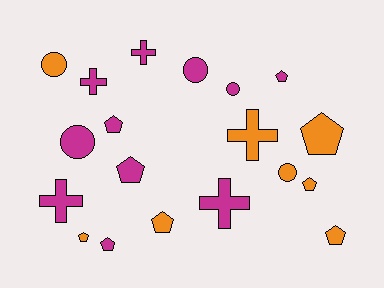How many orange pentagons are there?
There are 5 orange pentagons.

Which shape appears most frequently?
Pentagon, with 9 objects.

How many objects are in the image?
There are 19 objects.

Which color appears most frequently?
Magenta, with 11 objects.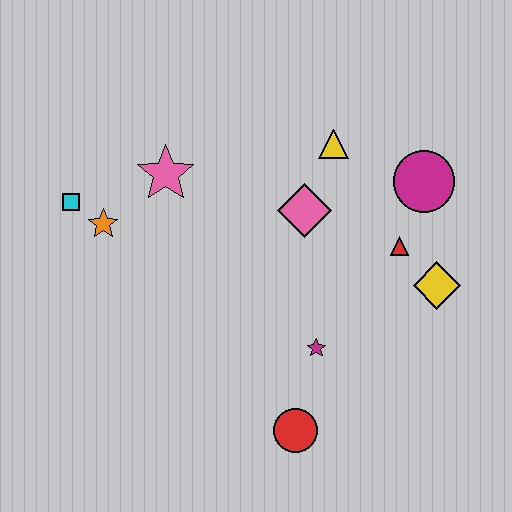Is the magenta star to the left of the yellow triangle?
Yes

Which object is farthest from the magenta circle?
The cyan square is farthest from the magenta circle.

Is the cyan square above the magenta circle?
No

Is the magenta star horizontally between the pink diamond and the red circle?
No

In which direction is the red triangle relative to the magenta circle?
The red triangle is below the magenta circle.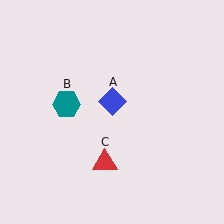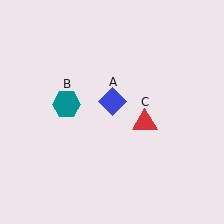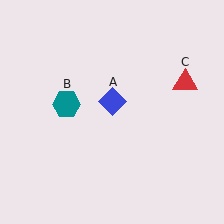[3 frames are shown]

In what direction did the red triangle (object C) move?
The red triangle (object C) moved up and to the right.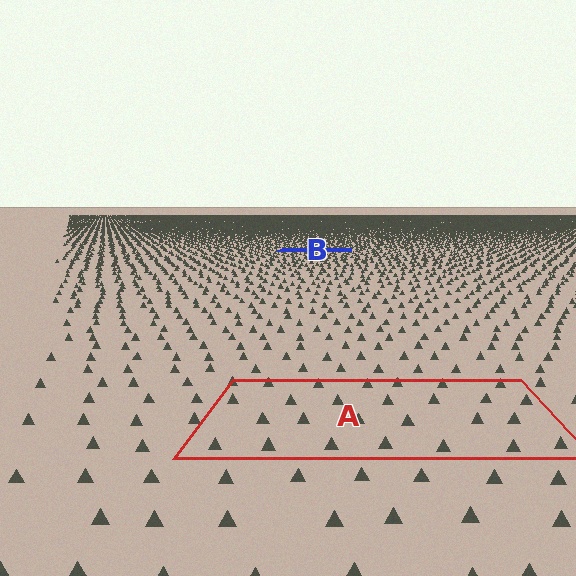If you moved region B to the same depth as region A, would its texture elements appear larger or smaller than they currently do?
They would appear larger. At a closer depth, the same texture elements are projected at a bigger on-screen size.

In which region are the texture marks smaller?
The texture marks are smaller in region B, because it is farther away.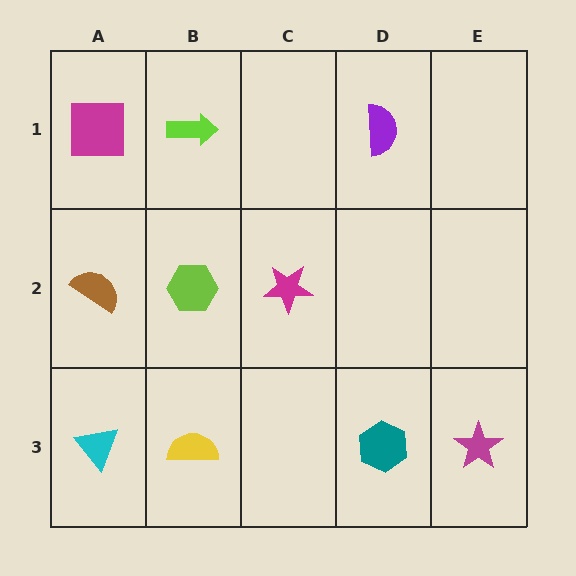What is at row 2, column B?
A lime hexagon.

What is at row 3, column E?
A magenta star.